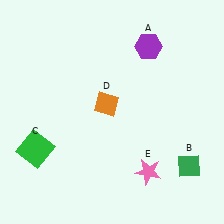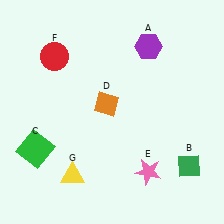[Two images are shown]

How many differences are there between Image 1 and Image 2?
There are 2 differences between the two images.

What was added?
A red circle (F), a yellow triangle (G) were added in Image 2.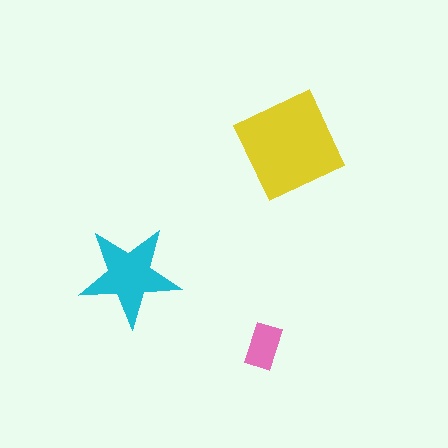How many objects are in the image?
There are 3 objects in the image.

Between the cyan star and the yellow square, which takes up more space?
The yellow square.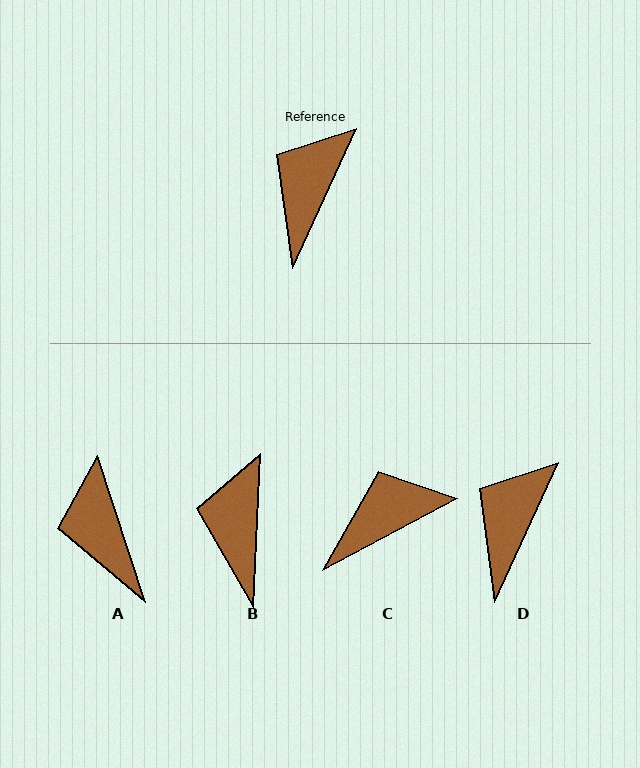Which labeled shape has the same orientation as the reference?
D.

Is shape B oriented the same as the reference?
No, it is off by about 22 degrees.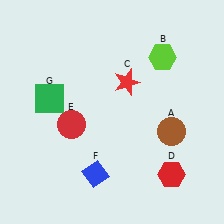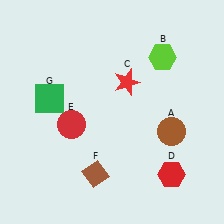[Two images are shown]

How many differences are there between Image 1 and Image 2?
There is 1 difference between the two images.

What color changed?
The diamond (F) changed from blue in Image 1 to brown in Image 2.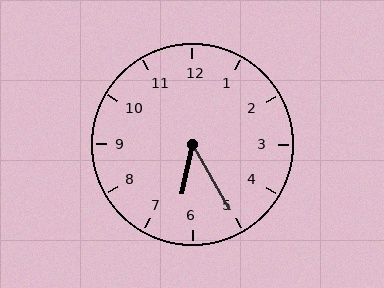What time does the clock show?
6:25.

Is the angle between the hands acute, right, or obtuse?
It is acute.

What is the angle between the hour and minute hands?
Approximately 42 degrees.